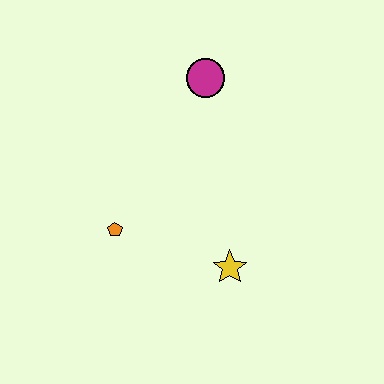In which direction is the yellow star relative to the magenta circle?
The yellow star is below the magenta circle.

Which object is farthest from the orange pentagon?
The magenta circle is farthest from the orange pentagon.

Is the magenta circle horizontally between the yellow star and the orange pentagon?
Yes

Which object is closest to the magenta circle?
The orange pentagon is closest to the magenta circle.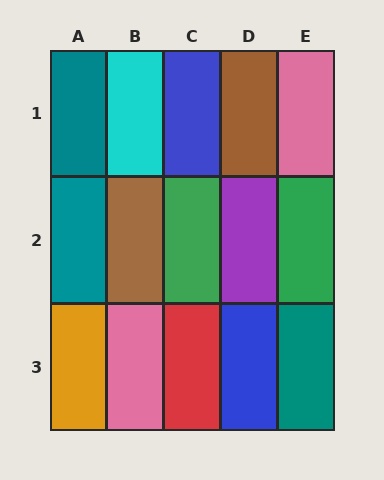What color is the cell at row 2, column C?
Green.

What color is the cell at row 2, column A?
Teal.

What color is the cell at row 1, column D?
Brown.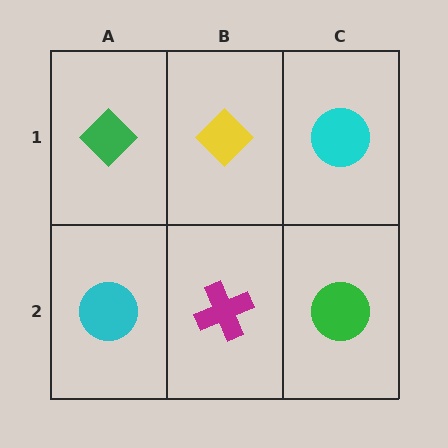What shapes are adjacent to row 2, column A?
A green diamond (row 1, column A), a magenta cross (row 2, column B).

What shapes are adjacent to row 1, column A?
A cyan circle (row 2, column A), a yellow diamond (row 1, column B).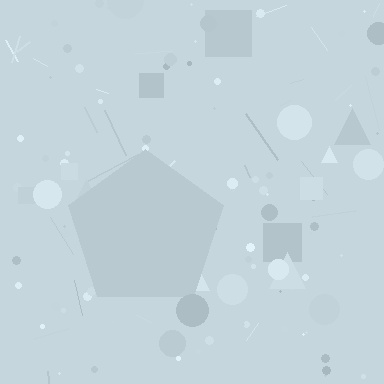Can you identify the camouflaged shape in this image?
The camouflaged shape is a pentagon.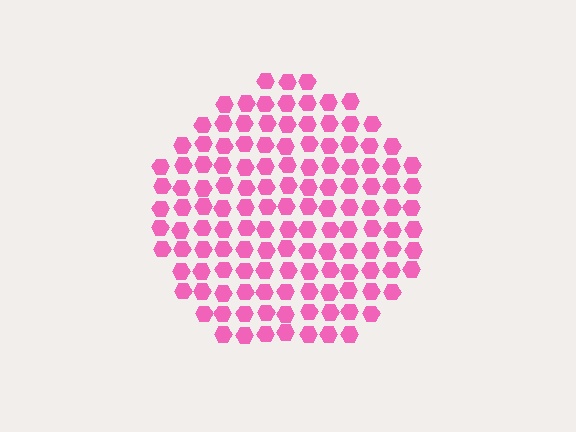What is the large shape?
The large shape is a circle.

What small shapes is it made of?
It is made of small hexagons.